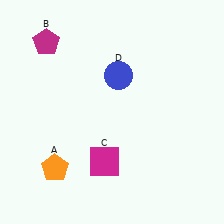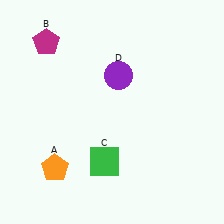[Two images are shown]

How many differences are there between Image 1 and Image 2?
There are 2 differences between the two images.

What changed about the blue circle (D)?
In Image 1, D is blue. In Image 2, it changed to purple.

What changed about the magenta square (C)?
In Image 1, C is magenta. In Image 2, it changed to green.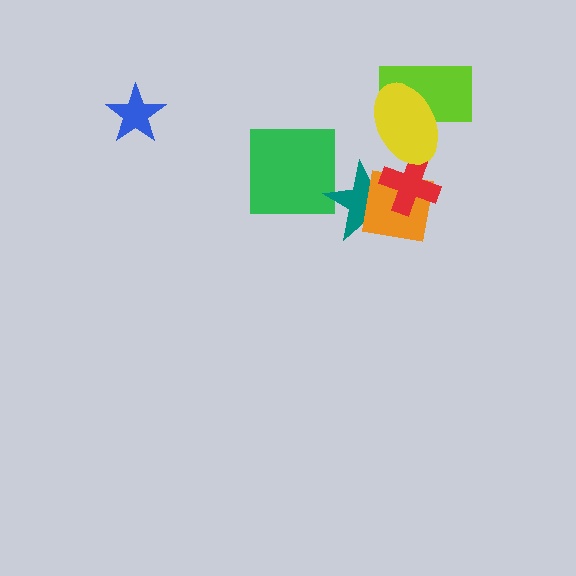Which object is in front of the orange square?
The red cross is in front of the orange square.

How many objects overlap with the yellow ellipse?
2 objects overlap with the yellow ellipse.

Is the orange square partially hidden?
Yes, it is partially covered by another shape.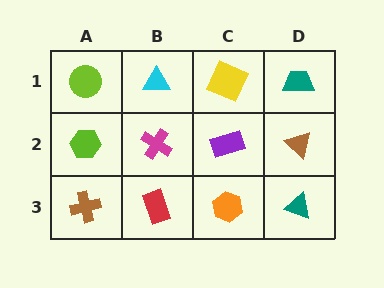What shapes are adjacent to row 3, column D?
A brown triangle (row 2, column D), an orange hexagon (row 3, column C).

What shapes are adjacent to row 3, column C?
A purple rectangle (row 2, column C), a red rectangle (row 3, column B), a teal triangle (row 3, column D).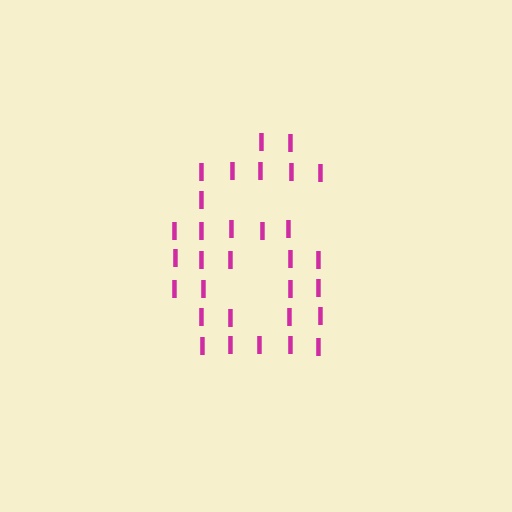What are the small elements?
The small elements are letter I's.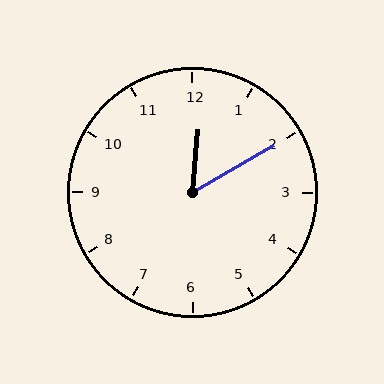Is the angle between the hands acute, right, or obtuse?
It is acute.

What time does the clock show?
12:10.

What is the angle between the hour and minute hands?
Approximately 55 degrees.